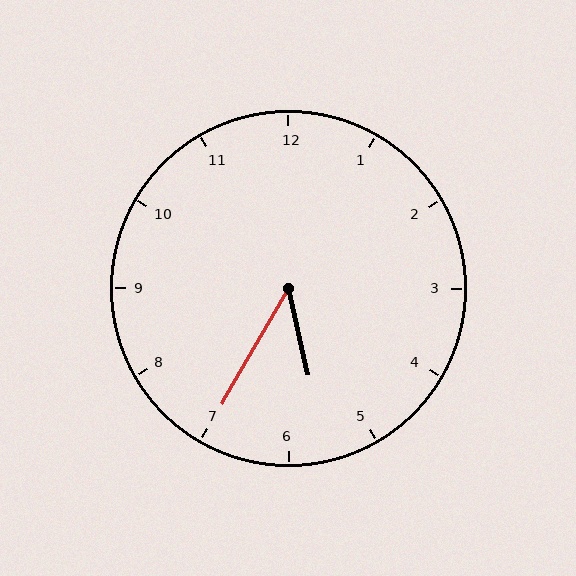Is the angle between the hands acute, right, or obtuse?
It is acute.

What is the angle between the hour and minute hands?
Approximately 42 degrees.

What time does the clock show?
5:35.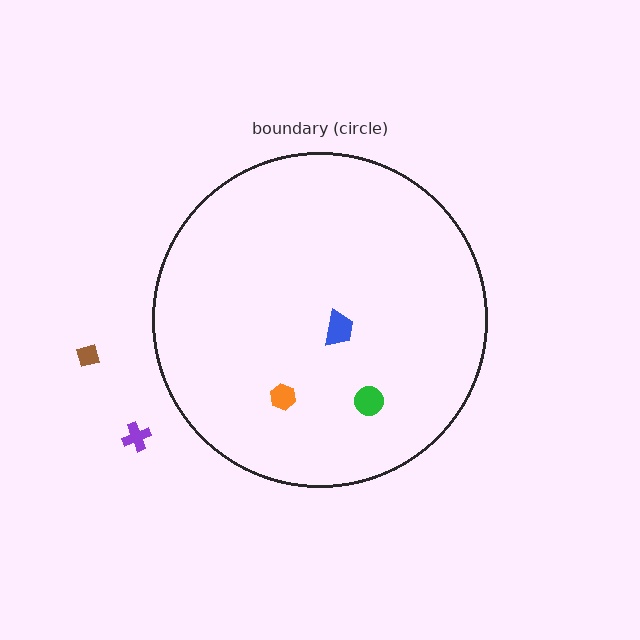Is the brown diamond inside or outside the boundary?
Outside.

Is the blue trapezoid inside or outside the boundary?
Inside.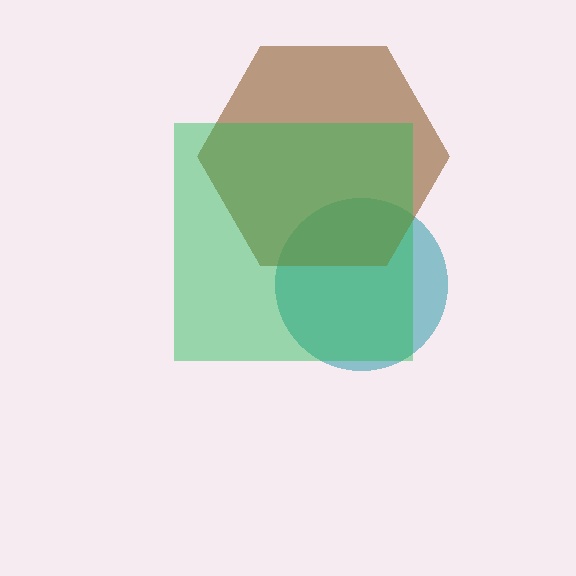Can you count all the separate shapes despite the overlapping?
Yes, there are 3 separate shapes.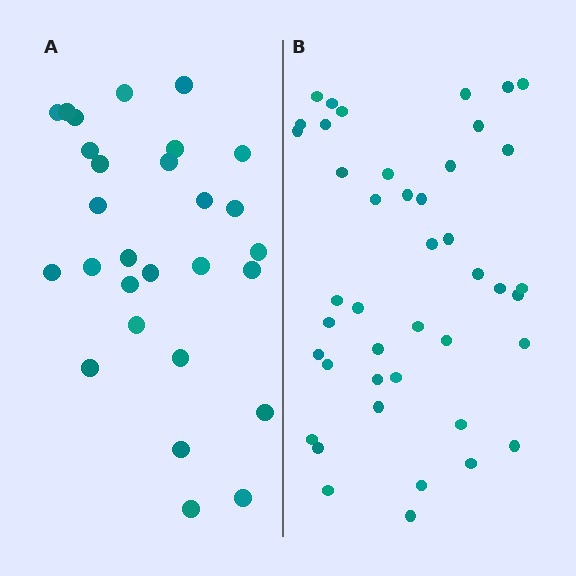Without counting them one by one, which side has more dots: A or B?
Region B (the right region) has more dots.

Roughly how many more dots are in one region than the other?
Region B has approximately 15 more dots than region A.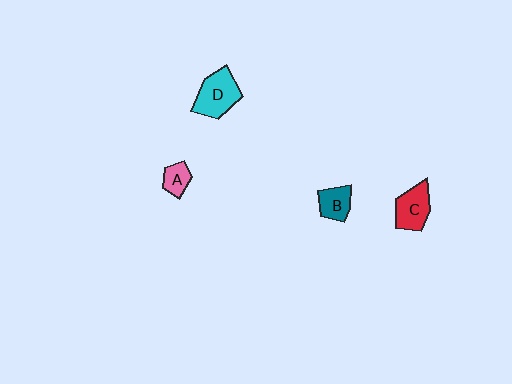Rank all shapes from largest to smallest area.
From largest to smallest: D (cyan), C (red), B (teal), A (pink).